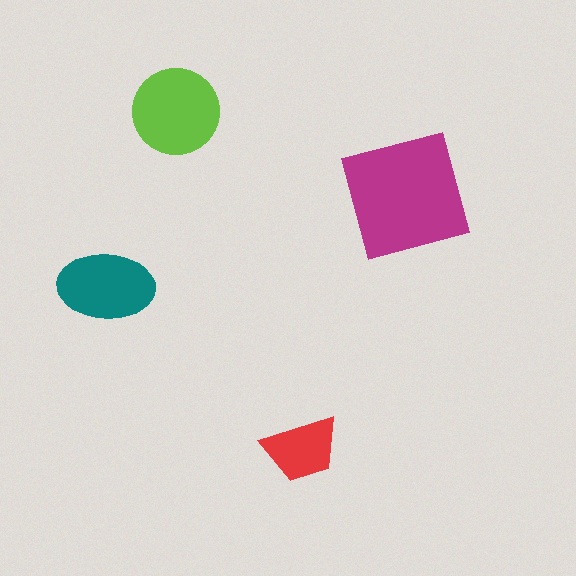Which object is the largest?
The magenta square.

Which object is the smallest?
The red trapezoid.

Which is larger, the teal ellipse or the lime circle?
The lime circle.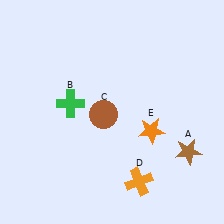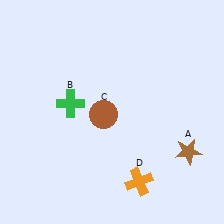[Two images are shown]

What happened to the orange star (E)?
The orange star (E) was removed in Image 2. It was in the bottom-right area of Image 1.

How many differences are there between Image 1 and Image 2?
There is 1 difference between the two images.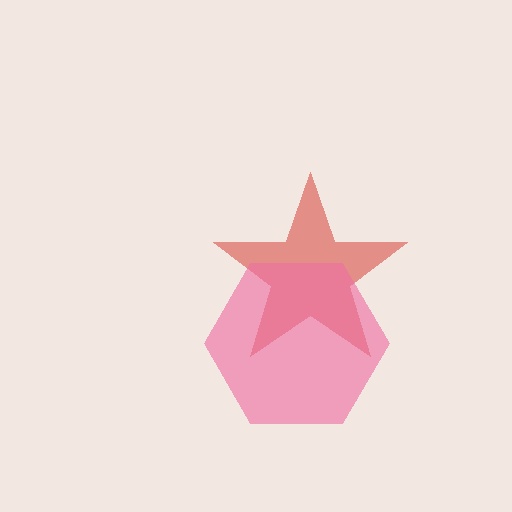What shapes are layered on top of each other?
The layered shapes are: a red star, a pink hexagon.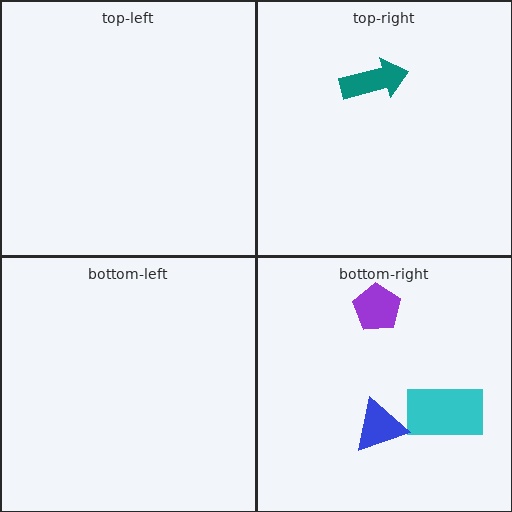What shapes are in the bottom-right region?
The purple pentagon, the cyan rectangle, the blue triangle.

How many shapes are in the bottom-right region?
3.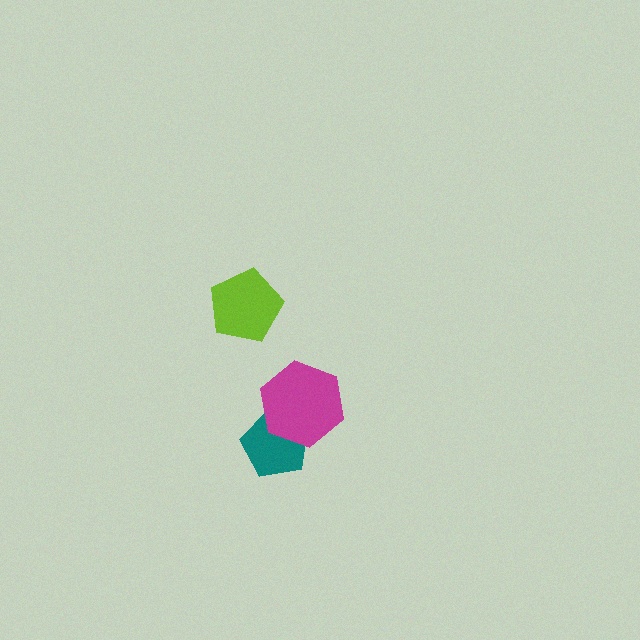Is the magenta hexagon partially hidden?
No, no other shape covers it.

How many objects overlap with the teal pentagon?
1 object overlaps with the teal pentagon.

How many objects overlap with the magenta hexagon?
1 object overlaps with the magenta hexagon.